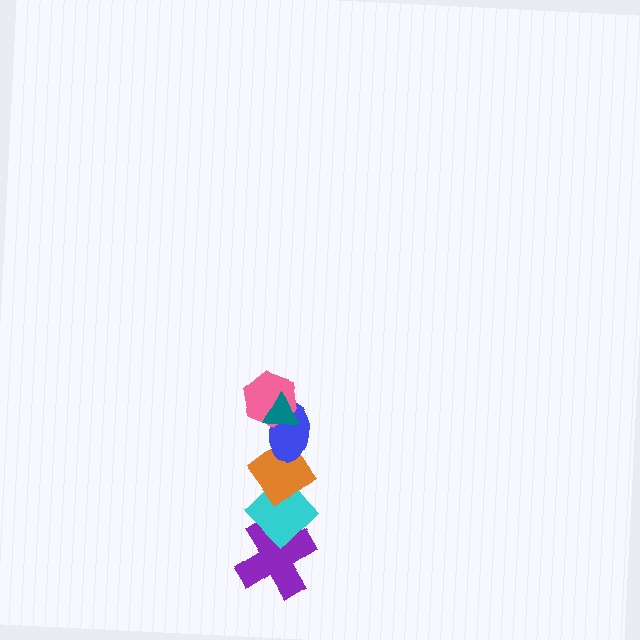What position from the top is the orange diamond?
The orange diamond is 4th from the top.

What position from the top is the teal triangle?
The teal triangle is 1st from the top.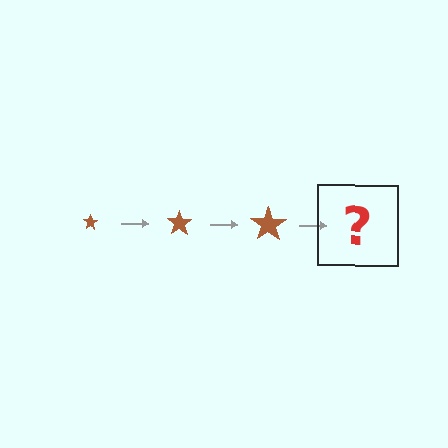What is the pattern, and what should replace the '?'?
The pattern is that the star gets progressively larger each step. The '?' should be a brown star, larger than the previous one.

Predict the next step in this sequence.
The next step is a brown star, larger than the previous one.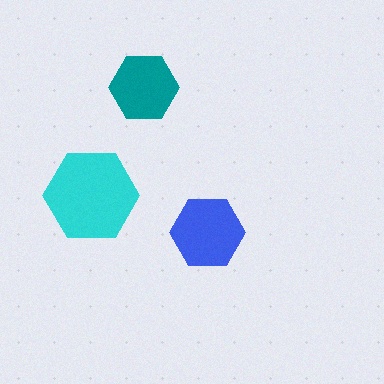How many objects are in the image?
There are 3 objects in the image.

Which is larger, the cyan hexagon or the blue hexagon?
The cyan one.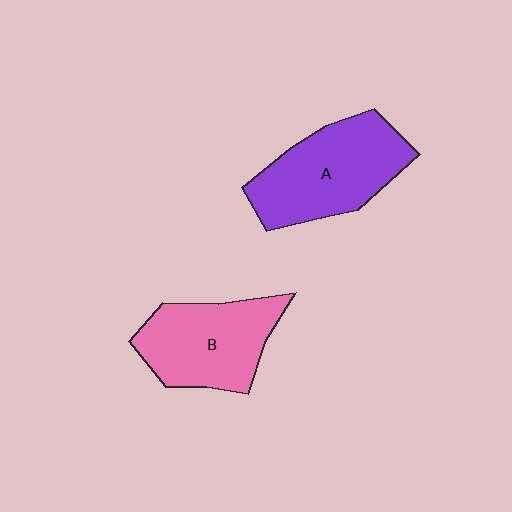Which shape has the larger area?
Shape A (purple).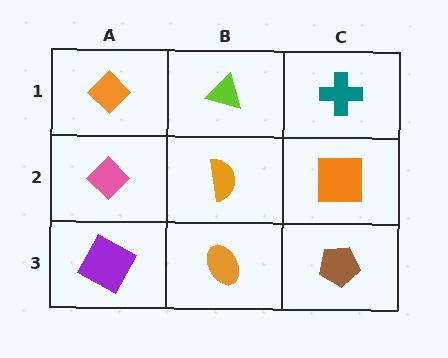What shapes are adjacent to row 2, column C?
A teal cross (row 1, column C), a brown pentagon (row 3, column C), an orange semicircle (row 2, column B).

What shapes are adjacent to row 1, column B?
An orange semicircle (row 2, column B), an orange diamond (row 1, column A), a teal cross (row 1, column C).